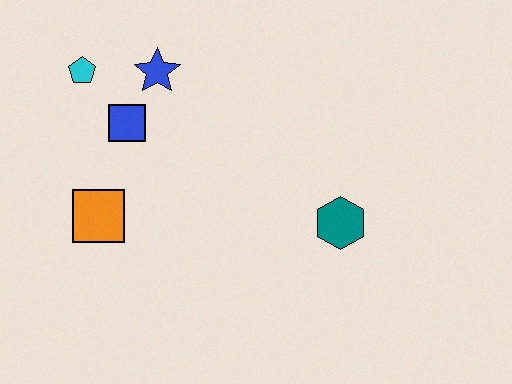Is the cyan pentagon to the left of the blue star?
Yes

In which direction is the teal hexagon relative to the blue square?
The teal hexagon is to the right of the blue square.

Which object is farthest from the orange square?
The teal hexagon is farthest from the orange square.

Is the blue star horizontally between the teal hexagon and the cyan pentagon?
Yes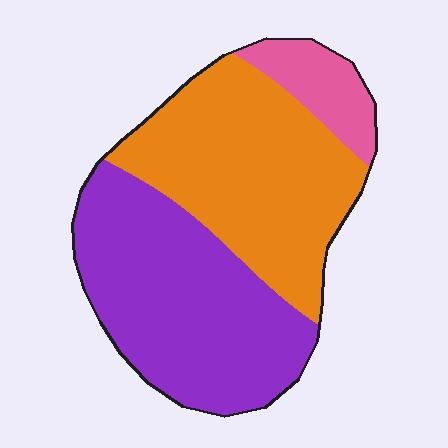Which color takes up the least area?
Pink, at roughly 10%.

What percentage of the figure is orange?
Orange takes up between a third and a half of the figure.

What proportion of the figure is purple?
Purple covers about 45% of the figure.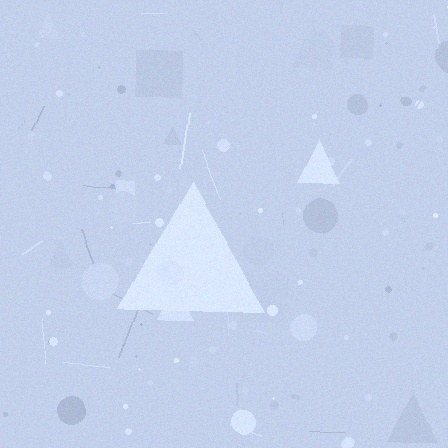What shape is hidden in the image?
A triangle is hidden in the image.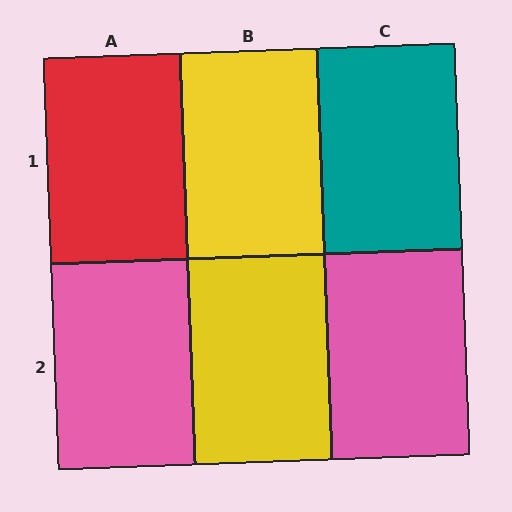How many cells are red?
1 cell is red.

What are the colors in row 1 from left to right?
Red, yellow, teal.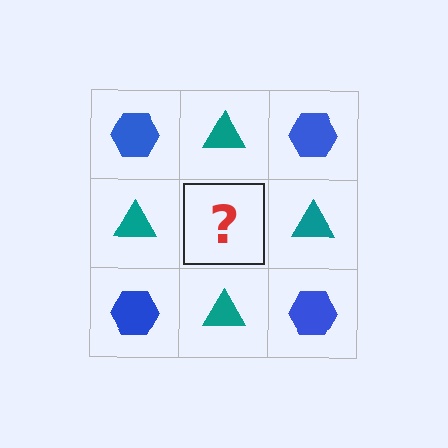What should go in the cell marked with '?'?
The missing cell should contain a blue hexagon.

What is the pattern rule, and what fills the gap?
The rule is that it alternates blue hexagon and teal triangle in a checkerboard pattern. The gap should be filled with a blue hexagon.